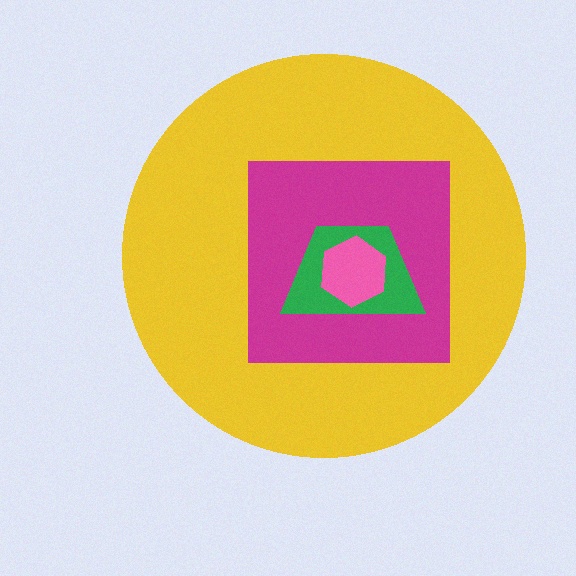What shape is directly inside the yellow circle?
The magenta square.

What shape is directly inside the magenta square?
The green trapezoid.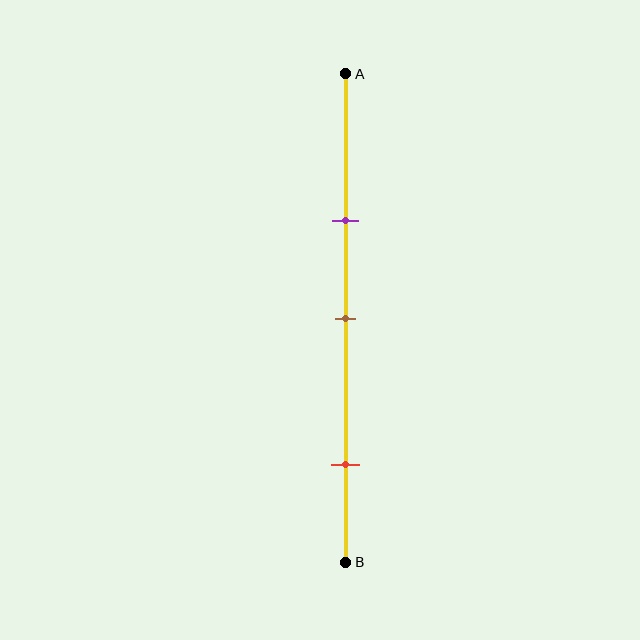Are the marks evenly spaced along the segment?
No, the marks are not evenly spaced.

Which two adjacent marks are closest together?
The purple and brown marks are the closest adjacent pair.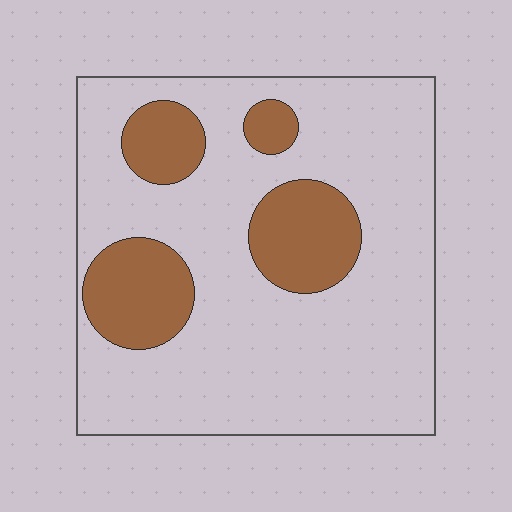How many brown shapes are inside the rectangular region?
4.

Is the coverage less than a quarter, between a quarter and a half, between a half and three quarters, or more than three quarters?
Less than a quarter.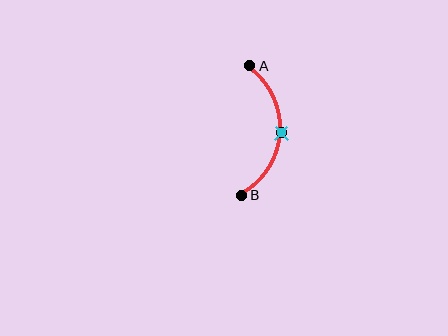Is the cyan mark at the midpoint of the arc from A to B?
Yes. The cyan mark lies on the arc at equal arc-length from both A and B — it is the arc midpoint.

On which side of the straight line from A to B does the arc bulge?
The arc bulges to the right of the straight line connecting A and B.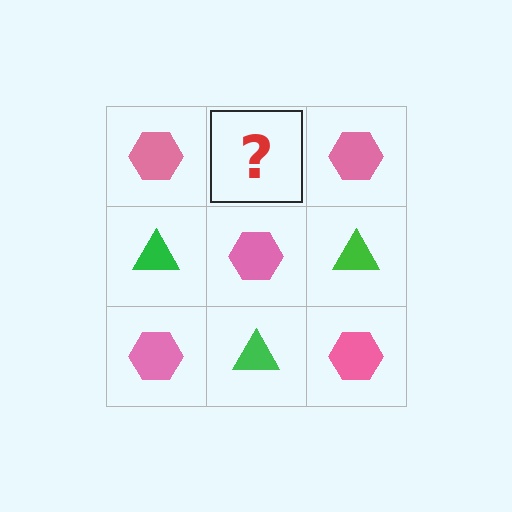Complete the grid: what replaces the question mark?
The question mark should be replaced with a green triangle.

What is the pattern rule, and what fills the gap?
The rule is that it alternates pink hexagon and green triangle in a checkerboard pattern. The gap should be filled with a green triangle.